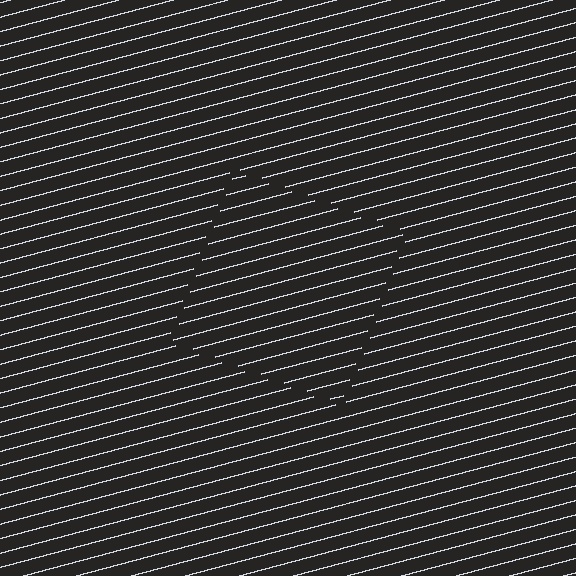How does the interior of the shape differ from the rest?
The interior of the shape contains the same grating, shifted by half a period — the contour is defined by the phase discontinuity where line-ends from the inner and outer gratings abut.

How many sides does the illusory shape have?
4 sides — the line-ends trace a square.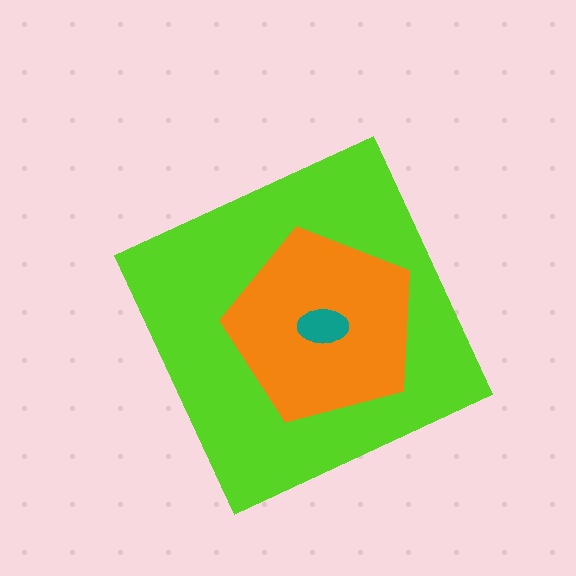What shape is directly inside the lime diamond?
The orange pentagon.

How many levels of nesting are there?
3.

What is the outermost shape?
The lime diamond.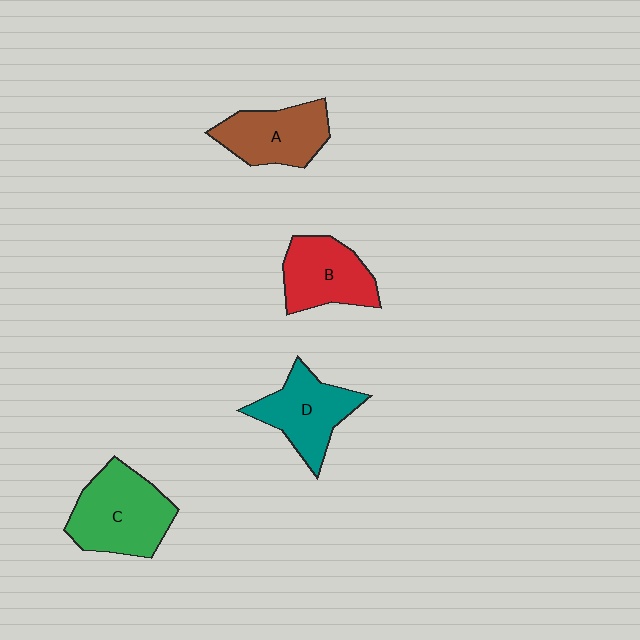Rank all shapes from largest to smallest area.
From largest to smallest: C (green), D (teal), B (red), A (brown).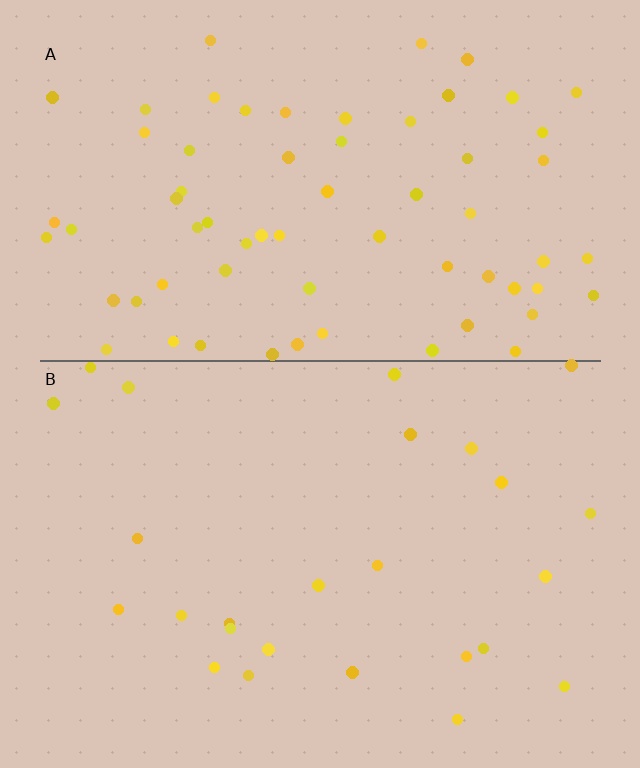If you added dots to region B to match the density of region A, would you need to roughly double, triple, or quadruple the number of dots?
Approximately triple.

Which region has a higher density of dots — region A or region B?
A (the top).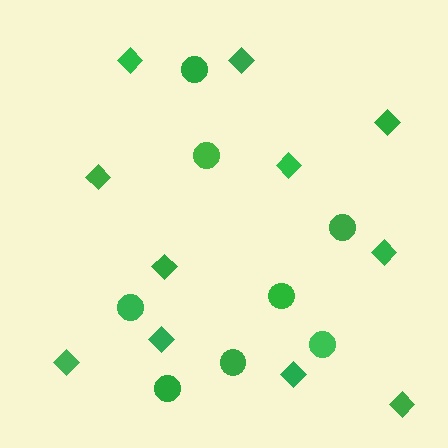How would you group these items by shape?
There are 2 groups: one group of circles (8) and one group of diamonds (11).